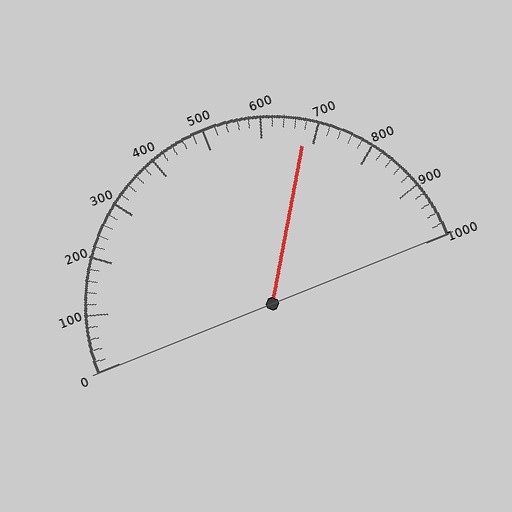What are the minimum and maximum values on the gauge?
The gauge ranges from 0 to 1000.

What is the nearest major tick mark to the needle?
The nearest major tick mark is 700.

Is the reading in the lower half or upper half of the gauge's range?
The reading is in the upper half of the range (0 to 1000).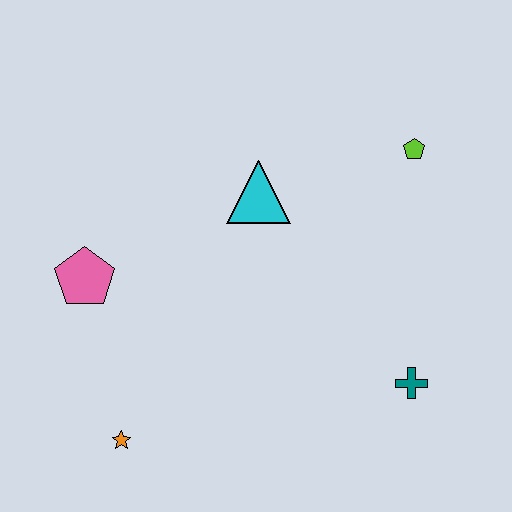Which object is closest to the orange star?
The pink pentagon is closest to the orange star.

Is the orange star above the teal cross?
No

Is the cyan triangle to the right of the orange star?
Yes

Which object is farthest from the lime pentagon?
The orange star is farthest from the lime pentagon.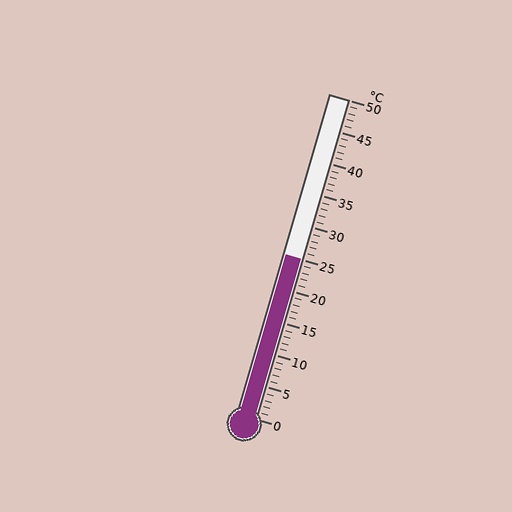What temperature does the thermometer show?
The thermometer shows approximately 25°C.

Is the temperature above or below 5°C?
The temperature is above 5°C.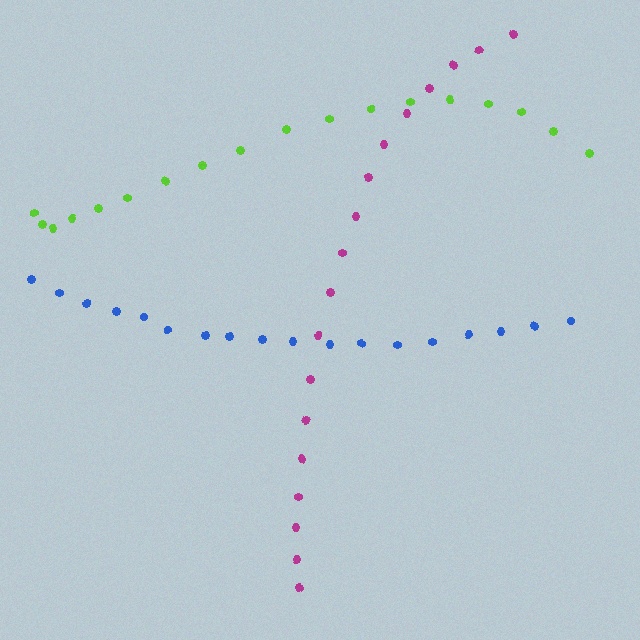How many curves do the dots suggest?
There are 3 distinct paths.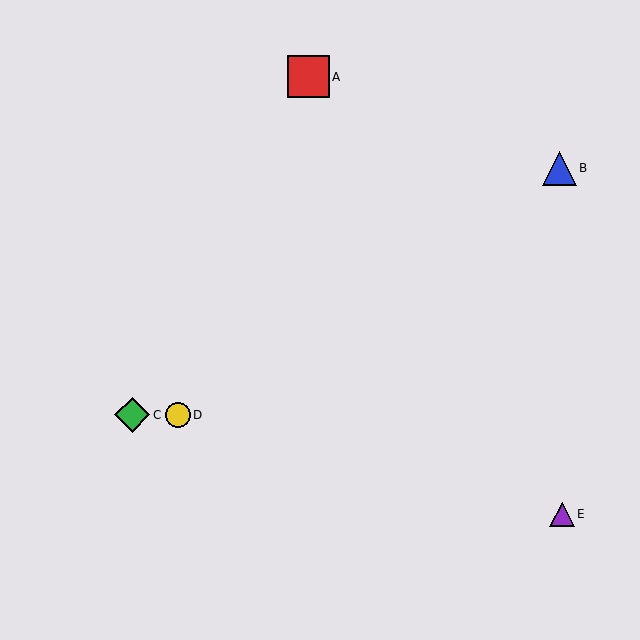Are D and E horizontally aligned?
No, D is at y≈415 and E is at y≈514.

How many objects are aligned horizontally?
2 objects (C, D) are aligned horizontally.